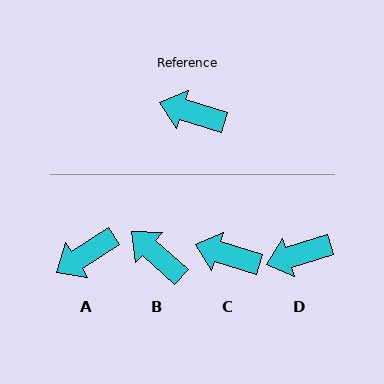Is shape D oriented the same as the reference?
No, it is off by about 34 degrees.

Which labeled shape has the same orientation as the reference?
C.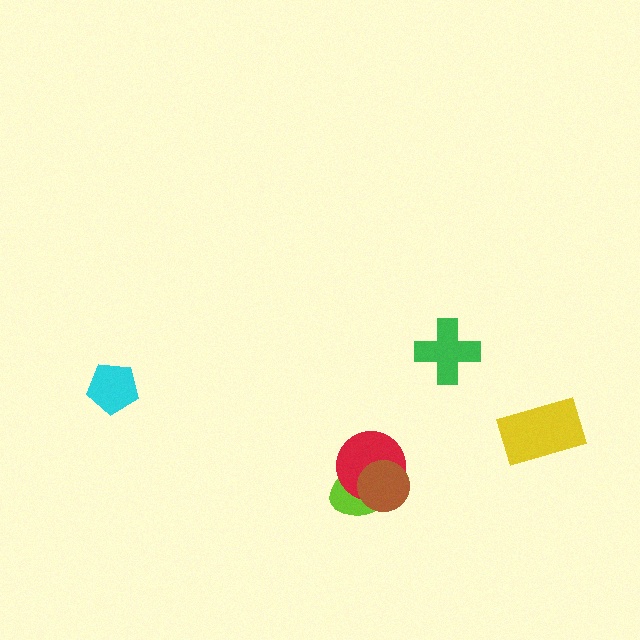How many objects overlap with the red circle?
2 objects overlap with the red circle.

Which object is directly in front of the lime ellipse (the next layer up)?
The red circle is directly in front of the lime ellipse.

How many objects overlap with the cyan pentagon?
0 objects overlap with the cyan pentagon.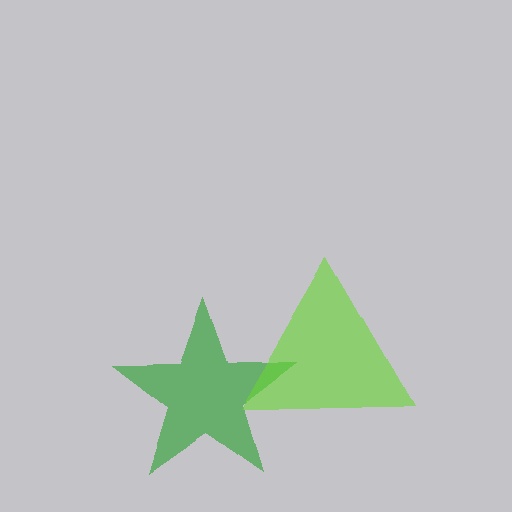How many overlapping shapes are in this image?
There are 2 overlapping shapes in the image.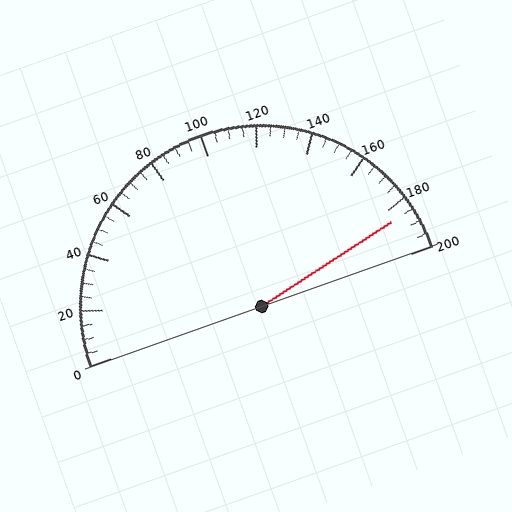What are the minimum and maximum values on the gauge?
The gauge ranges from 0 to 200.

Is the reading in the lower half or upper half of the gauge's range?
The reading is in the upper half of the range (0 to 200).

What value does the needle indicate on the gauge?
The needle indicates approximately 185.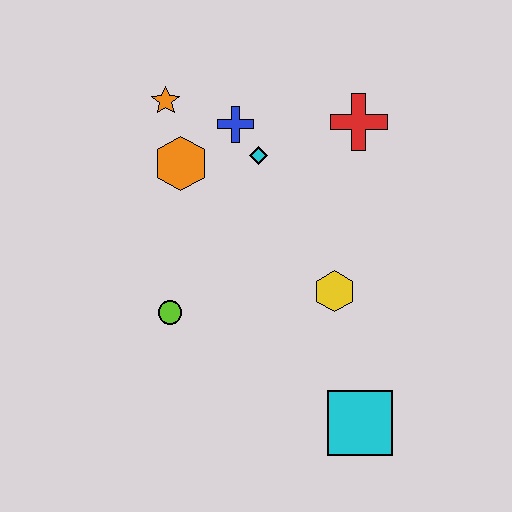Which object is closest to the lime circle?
The orange hexagon is closest to the lime circle.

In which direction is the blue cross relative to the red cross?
The blue cross is to the left of the red cross.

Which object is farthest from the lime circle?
The red cross is farthest from the lime circle.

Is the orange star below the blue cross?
No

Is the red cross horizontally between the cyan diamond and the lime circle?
No